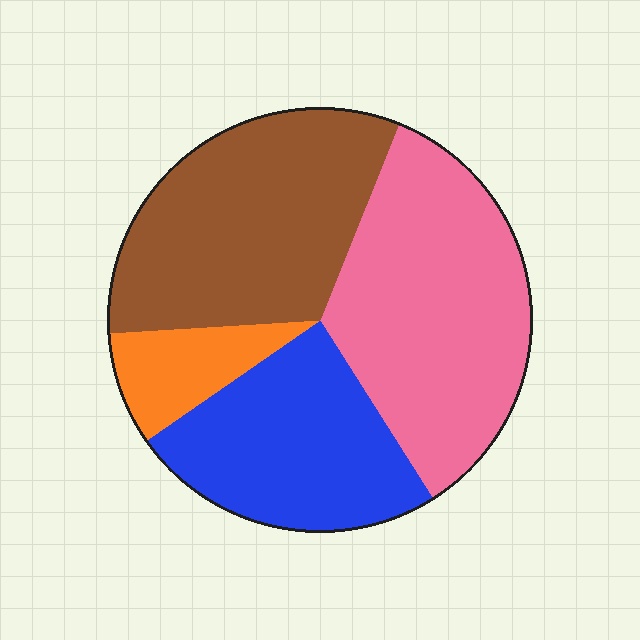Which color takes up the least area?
Orange, at roughly 10%.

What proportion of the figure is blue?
Blue takes up between a sixth and a third of the figure.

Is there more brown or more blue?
Brown.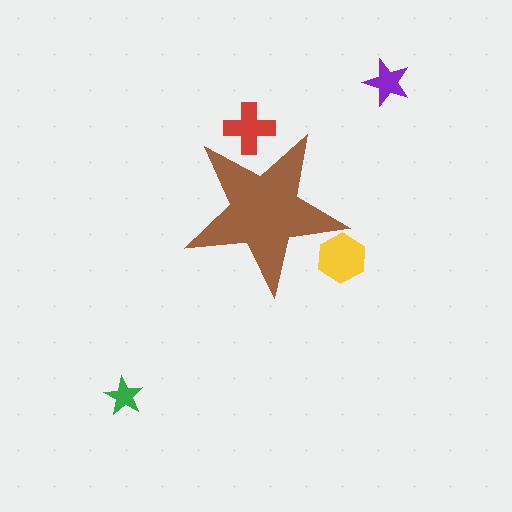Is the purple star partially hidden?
No, the purple star is fully visible.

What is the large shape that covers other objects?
A brown star.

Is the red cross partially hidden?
Yes, the red cross is partially hidden behind the brown star.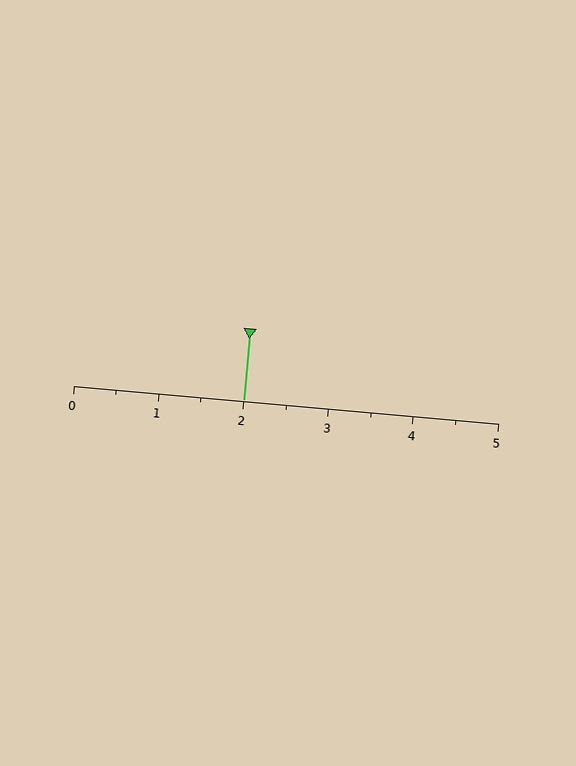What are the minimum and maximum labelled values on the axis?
The axis runs from 0 to 5.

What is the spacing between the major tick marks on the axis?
The major ticks are spaced 1 apart.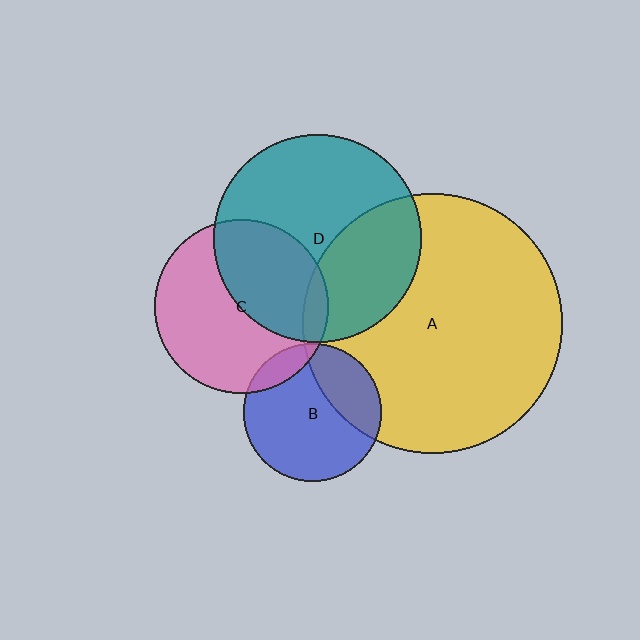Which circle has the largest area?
Circle A (yellow).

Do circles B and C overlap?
Yes.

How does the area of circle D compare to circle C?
Approximately 1.4 times.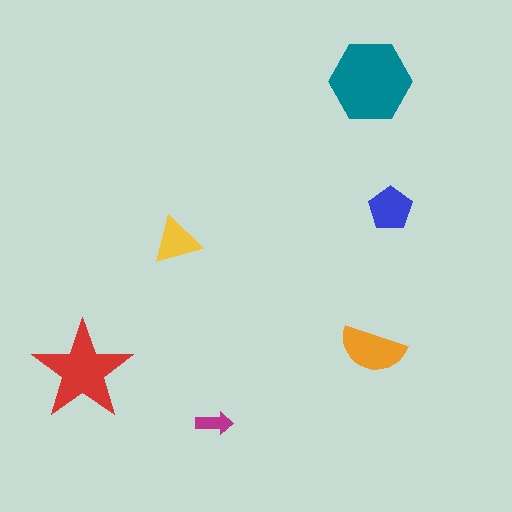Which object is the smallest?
The magenta arrow.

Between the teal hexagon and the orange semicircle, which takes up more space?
The teal hexagon.